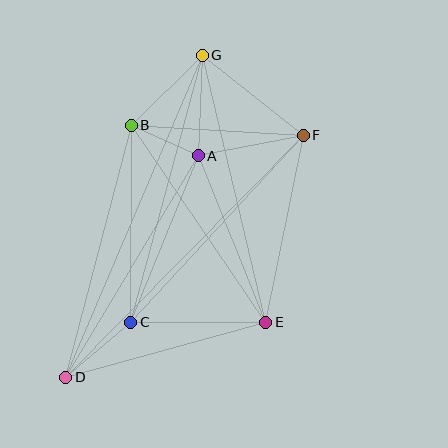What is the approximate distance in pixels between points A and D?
The distance between A and D is approximately 258 pixels.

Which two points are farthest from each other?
Points D and G are farthest from each other.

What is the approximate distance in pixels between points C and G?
The distance between C and G is approximately 276 pixels.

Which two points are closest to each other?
Points A and B are closest to each other.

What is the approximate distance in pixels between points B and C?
The distance between B and C is approximately 197 pixels.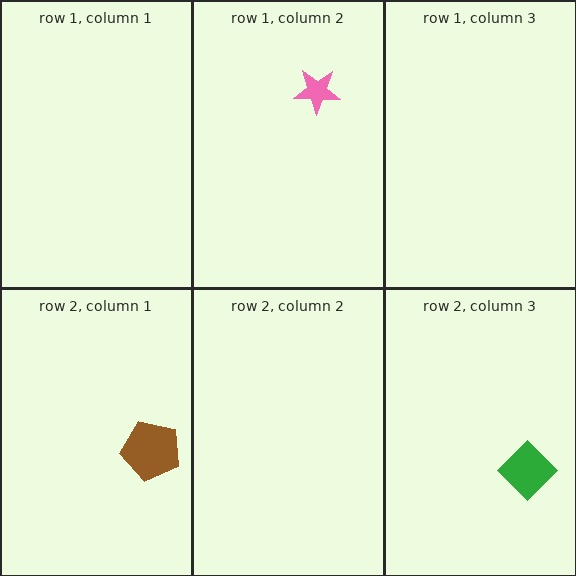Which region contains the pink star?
The row 1, column 2 region.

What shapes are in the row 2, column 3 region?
The green diamond.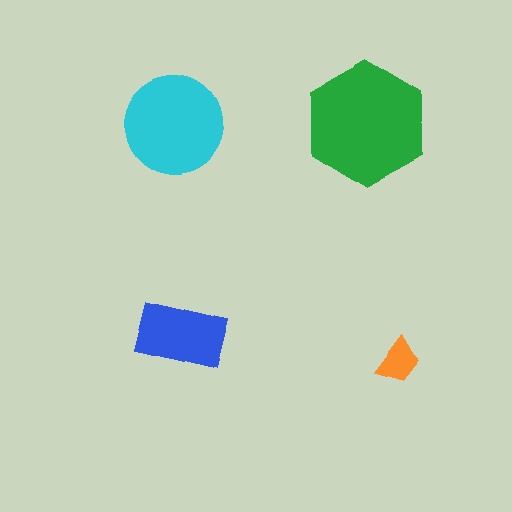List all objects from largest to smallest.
The green hexagon, the cyan circle, the blue rectangle, the orange trapezoid.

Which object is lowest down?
The orange trapezoid is bottommost.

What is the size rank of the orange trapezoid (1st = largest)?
4th.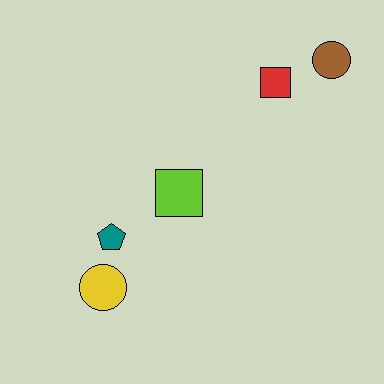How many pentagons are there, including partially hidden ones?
There is 1 pentagon.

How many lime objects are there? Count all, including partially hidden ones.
There is 1 lime object.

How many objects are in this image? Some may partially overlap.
There are 5 objects.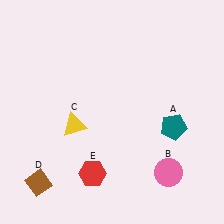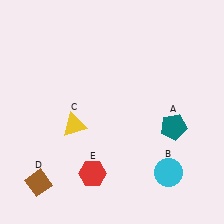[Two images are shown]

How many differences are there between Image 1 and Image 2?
There is 1 difference between the two images.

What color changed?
The circle (B) changed from pink in Image 1 to cyan in Image 2.